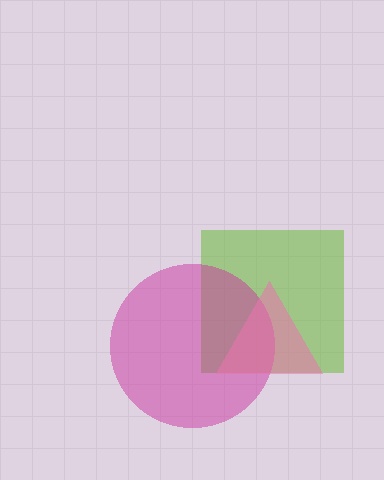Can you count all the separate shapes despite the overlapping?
Yes, there are 3 separate shapes.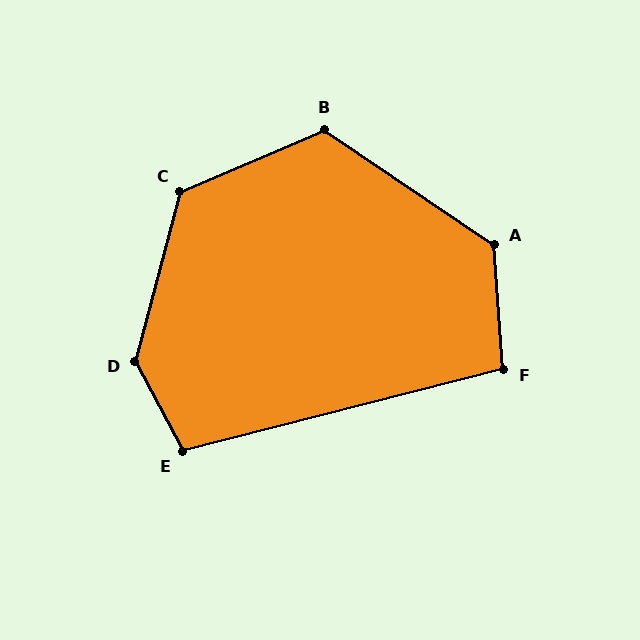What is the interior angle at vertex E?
Approximately 104 degrees (obtuse).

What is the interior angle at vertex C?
Approximately 128 degrees (obtuse).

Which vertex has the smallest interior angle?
F, at approximately 100 degrees.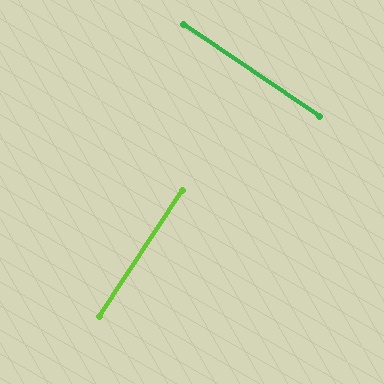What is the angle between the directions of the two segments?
Approximately 89 degrees.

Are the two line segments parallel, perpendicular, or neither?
Perpendicular — they meet at approximately 89°.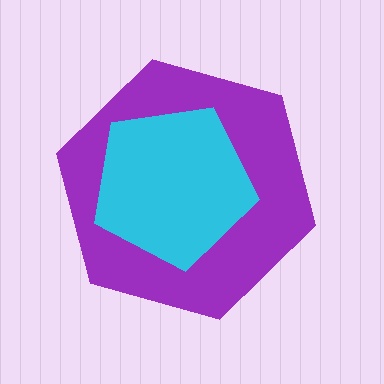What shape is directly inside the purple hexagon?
The cyan pentagon.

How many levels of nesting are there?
2.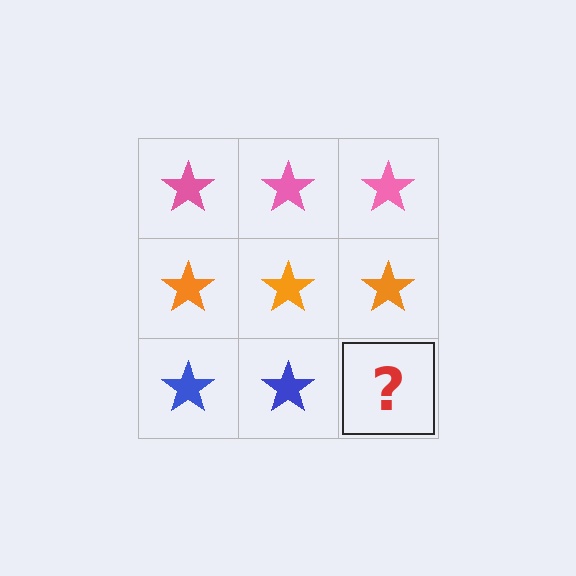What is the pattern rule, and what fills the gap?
The rule is that each row has a consistent color. The gap should be filled with a blue star.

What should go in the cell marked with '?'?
The missing cell should contain a blue star.